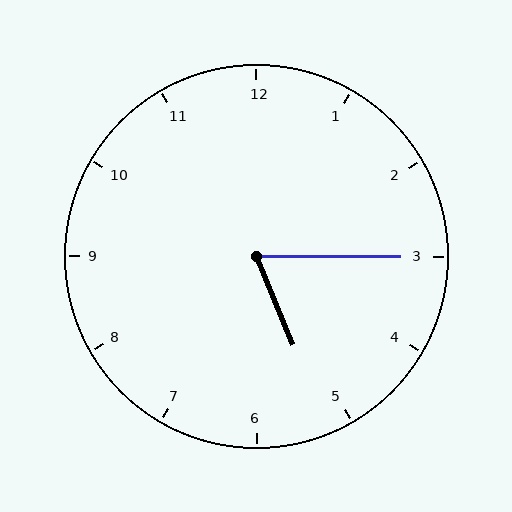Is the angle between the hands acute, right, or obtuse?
It is acute.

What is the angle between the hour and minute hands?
Approximately 68 degrees.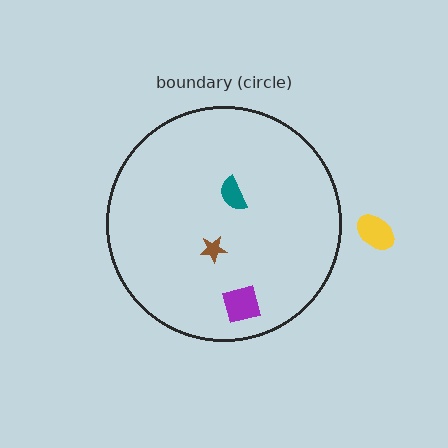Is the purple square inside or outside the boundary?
Inside.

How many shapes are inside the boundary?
3 inside, 1 outside.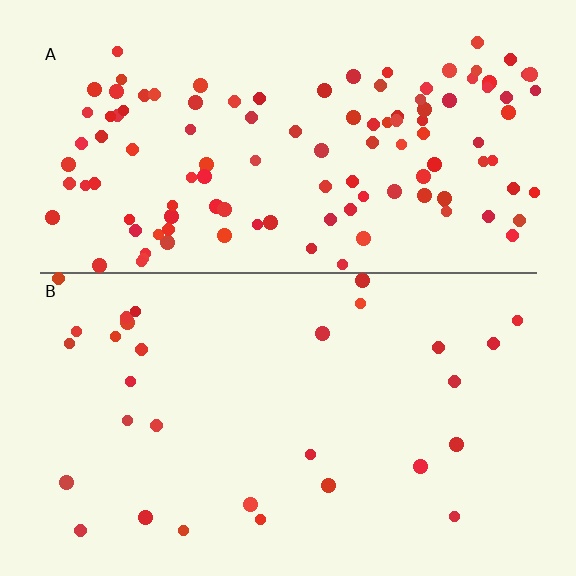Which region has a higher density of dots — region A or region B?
A (the top).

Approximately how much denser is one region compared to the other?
Approximately 3.9× — region A over region B.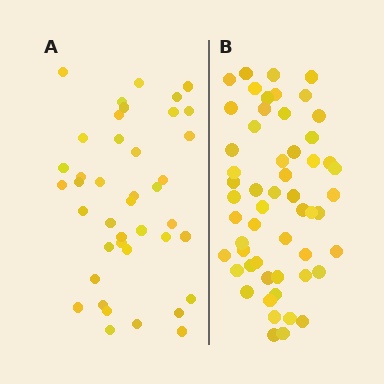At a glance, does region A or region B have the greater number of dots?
Region B (the right region) has more dots.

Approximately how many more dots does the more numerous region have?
Region B has approximately 15 more dots than region A.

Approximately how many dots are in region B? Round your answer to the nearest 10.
About 60 dots. (The exact count is 55, which rounds to 60.)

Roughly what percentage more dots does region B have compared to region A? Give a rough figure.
About 35% more.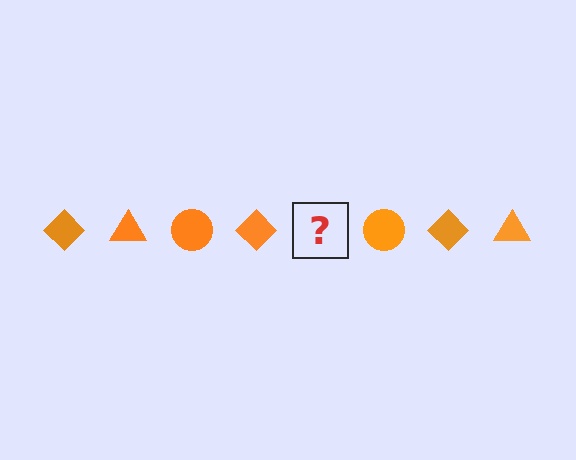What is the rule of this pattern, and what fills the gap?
The rule is that the pattern cycles through diamond, triangle, circle shapes in orange. The gap should be filled with an orange triangle.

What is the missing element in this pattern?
The missing element is an orange triangle.